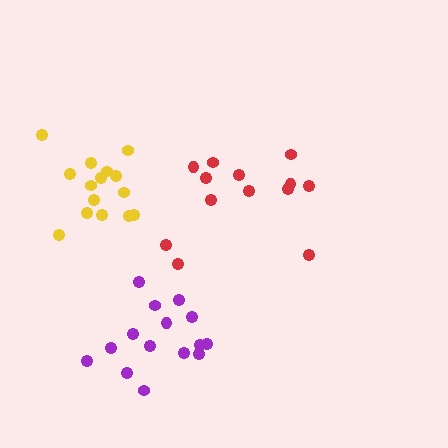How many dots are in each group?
Group 1: 13 dots, Group 2: 15 dots, Group 3: 15 dots (43 total).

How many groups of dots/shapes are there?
There are 3 groups.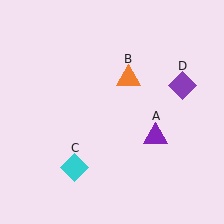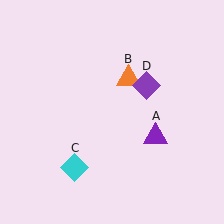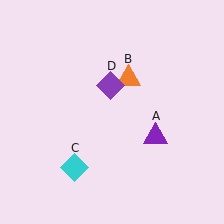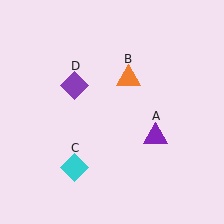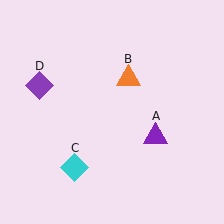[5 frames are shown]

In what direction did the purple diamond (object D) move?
The purple diamond (object D) moved left.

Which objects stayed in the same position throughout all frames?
Purple triangle (object A) and orange triangle (object B) and cyan diamond (object C) remained stationary.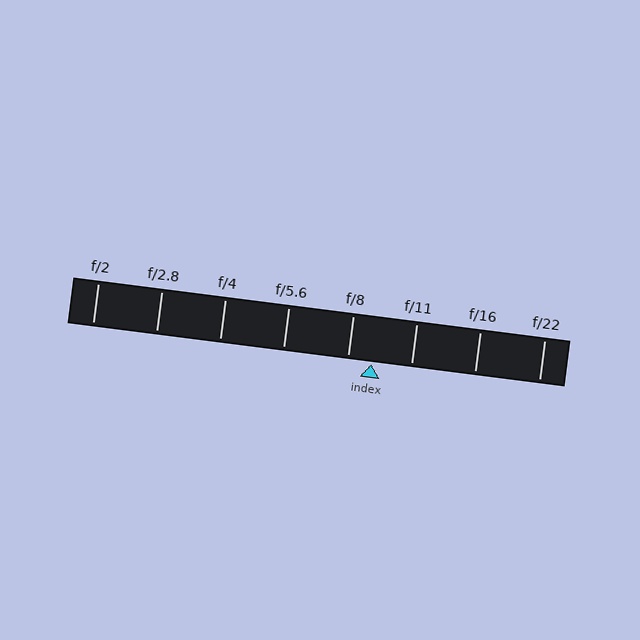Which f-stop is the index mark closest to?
The index mark is closest to f/8.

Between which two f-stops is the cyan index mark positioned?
The index mark is between f/8 and f/11.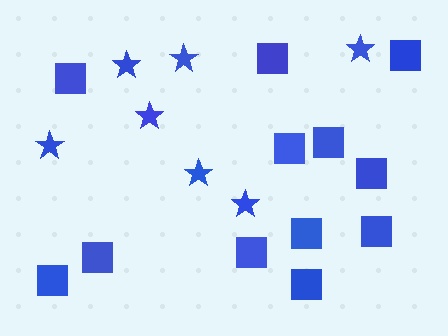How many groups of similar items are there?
There are 2 groups: one group of squares (12) and one group of stars (7).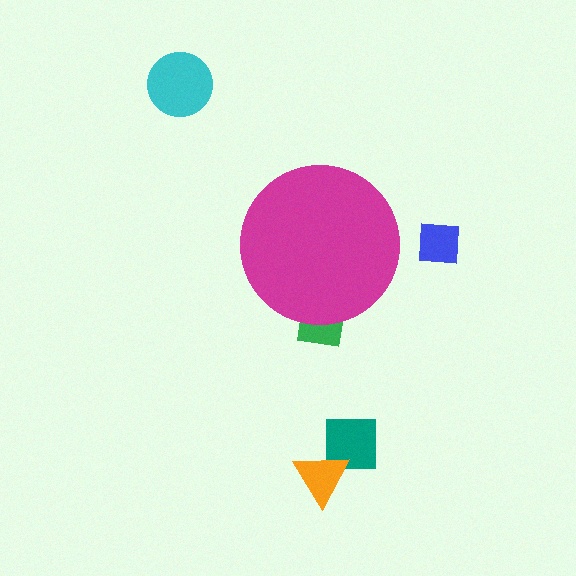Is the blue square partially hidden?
No, the blue square is fully visible.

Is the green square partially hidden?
Yes, the green square is partially hidden behind the magenta circle.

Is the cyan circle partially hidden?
No, the cyan circle is fully visible.